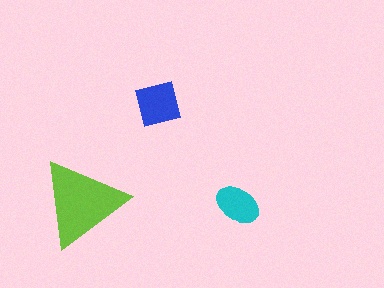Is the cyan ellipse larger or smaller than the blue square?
Smaller.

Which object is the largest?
The lime triangle.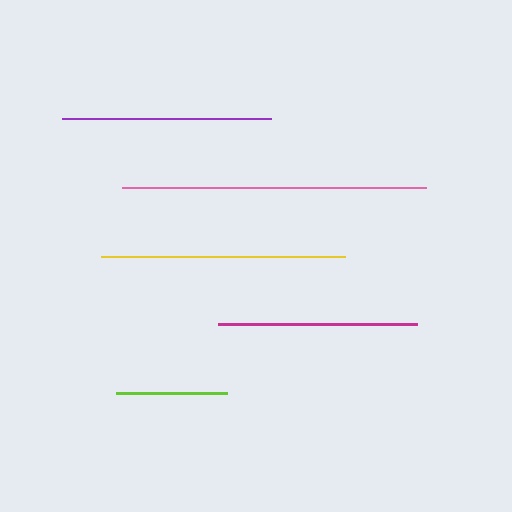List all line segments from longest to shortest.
From longest to shortest: pink, yellow, purple, magenta, lime.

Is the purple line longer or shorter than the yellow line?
The yellow line is longer than the purple line.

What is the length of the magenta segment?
The magenta segment is approximately 199 pixels long.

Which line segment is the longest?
The pink line is the longest at approximately 304 pixels.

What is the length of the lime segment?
The lime segment is approximately 111 pixels long.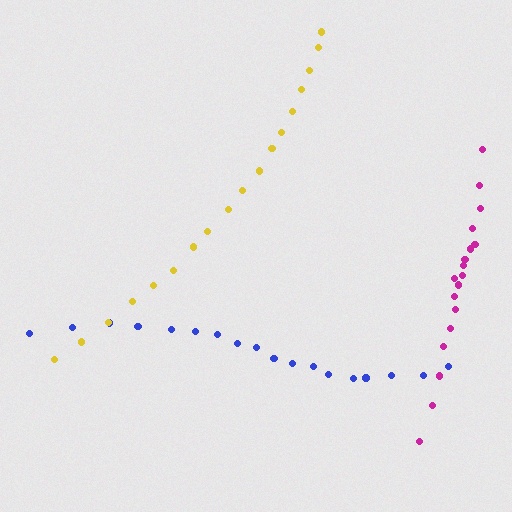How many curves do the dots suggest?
There are 3 distinct paths.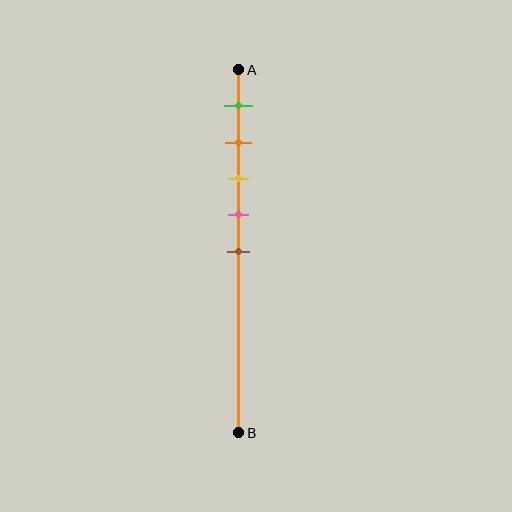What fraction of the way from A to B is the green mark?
The green mark is approximately 10% (0.1) of the way from A to B.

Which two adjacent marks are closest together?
The orange and yellow marks are the closest adjacent pair.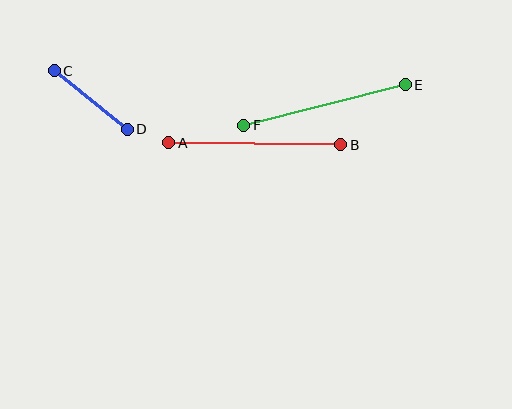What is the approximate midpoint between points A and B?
The midpoint is at approximately (255, 144) pixels.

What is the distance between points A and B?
The distance is approximately 172 pixels.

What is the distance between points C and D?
The distance is approximately 94 pixels.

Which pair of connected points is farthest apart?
Points A and B are farthest apart.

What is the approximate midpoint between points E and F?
The midpoint is at approximately (324, 105) pixels.